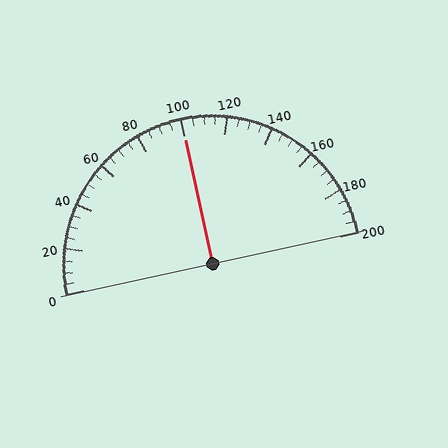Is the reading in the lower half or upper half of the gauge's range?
The reading is in the upper half of the range (0 to 200).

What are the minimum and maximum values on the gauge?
The gauge ranges from 0 to 200.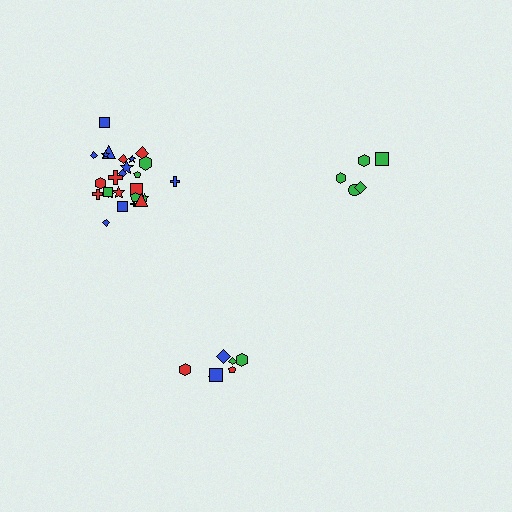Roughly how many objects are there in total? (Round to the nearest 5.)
Roughly 35 objects in total.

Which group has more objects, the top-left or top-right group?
The top-left group.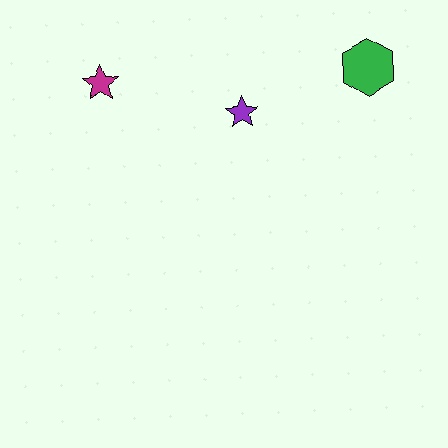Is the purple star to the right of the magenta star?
Yes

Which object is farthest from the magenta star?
The green hexagon is farthest from the magenta star.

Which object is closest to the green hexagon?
The purple star is closest to the green hexagon.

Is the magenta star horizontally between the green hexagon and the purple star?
No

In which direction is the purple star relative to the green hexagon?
The purple star is to the left of the green hexagon.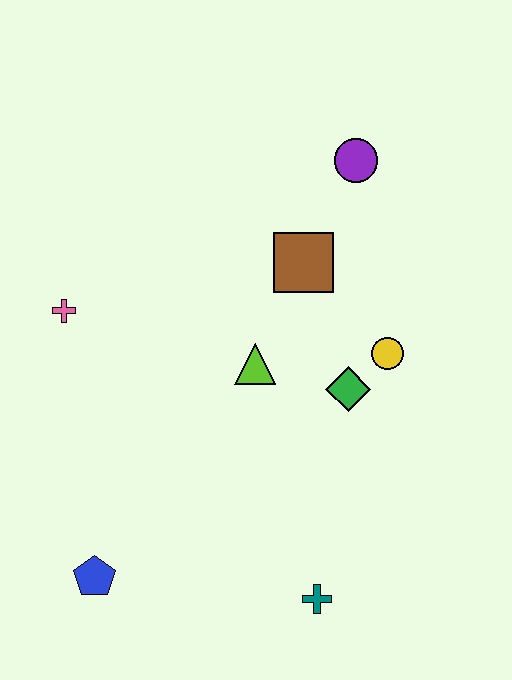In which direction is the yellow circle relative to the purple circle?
The yellow circle is below the purple circle.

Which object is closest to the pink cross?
The lime triangle is closest to the pink cross.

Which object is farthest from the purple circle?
The blue pentagon is farthest from the purple circle.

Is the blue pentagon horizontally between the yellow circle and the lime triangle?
No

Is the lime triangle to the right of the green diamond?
No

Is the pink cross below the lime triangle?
No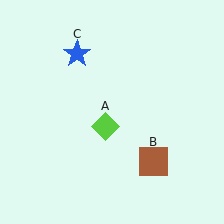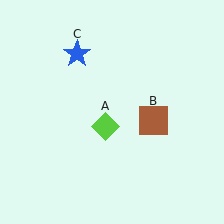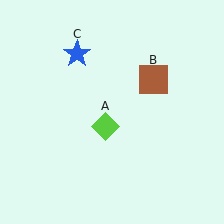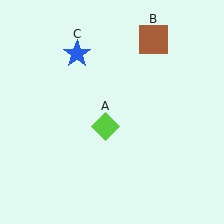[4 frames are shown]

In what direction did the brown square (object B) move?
The brown square (object B) moved up.